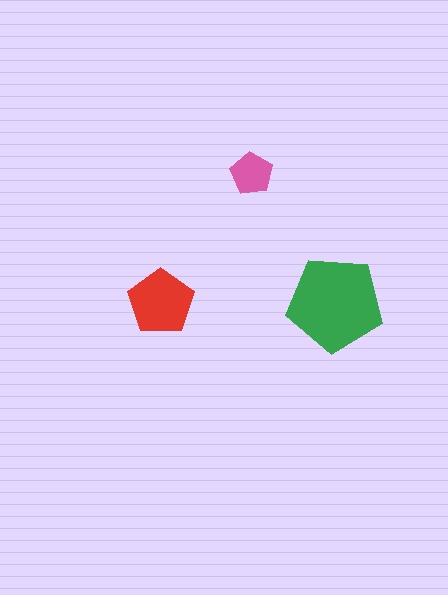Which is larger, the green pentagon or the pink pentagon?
The green one.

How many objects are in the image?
There are 3 objects in the image.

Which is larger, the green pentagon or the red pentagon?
The green one.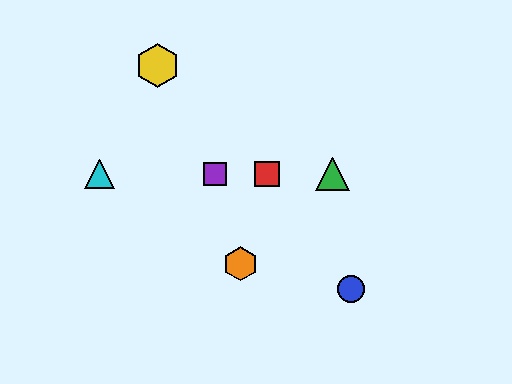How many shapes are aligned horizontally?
4 shapes (the red square, the green triangle, the purple square, the cyan triangle) are aligned horizontally.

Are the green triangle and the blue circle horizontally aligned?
No, the green triangle is at y≈174 and the blue circle is at y≈289.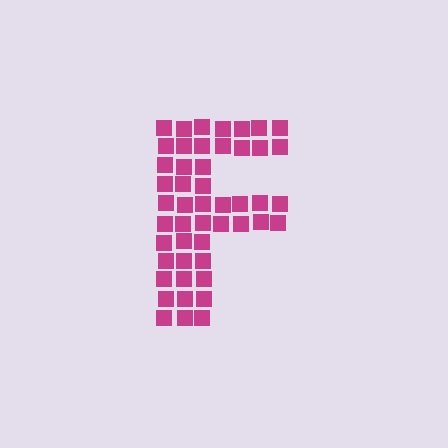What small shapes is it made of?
It is made of small squares.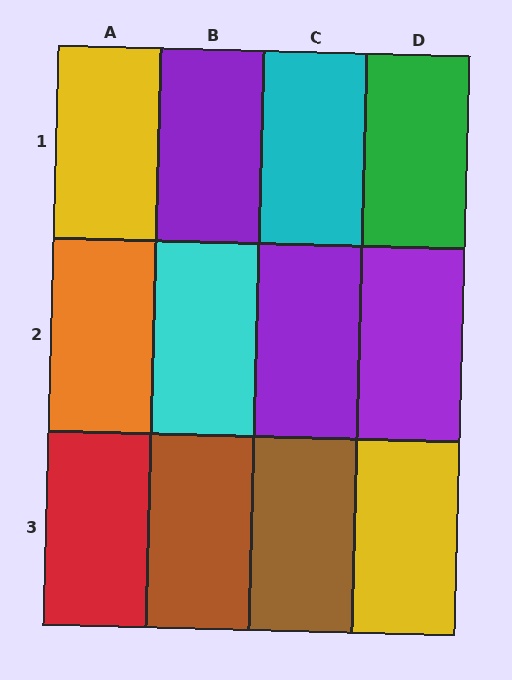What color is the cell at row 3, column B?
Brown.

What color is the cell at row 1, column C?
Cyan.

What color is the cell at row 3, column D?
Yellow.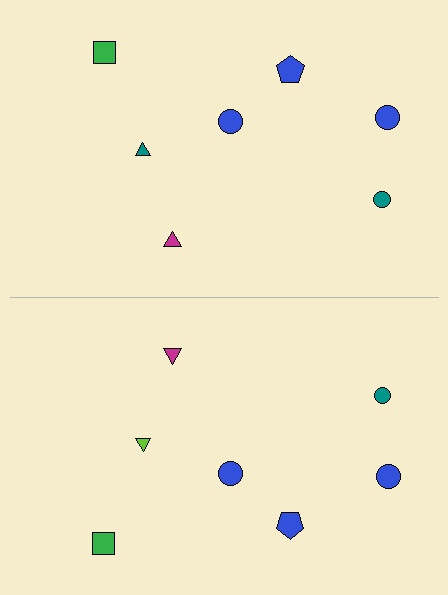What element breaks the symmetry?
The lime triangle on the bottom side breaks the symmetry — its mirror counterpart is teal.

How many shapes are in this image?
There are 14 shapes in this image.